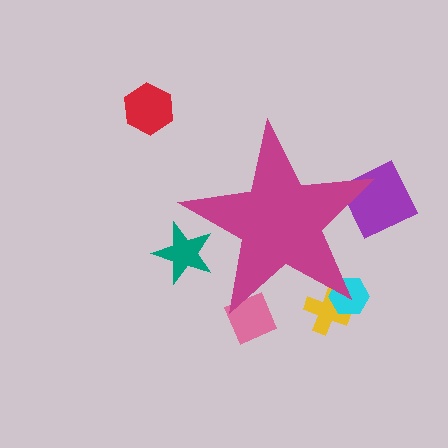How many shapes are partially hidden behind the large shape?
5 shapes are partially hidden.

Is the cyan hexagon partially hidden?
Yes, the cyan hexagon is partially hidden behind the magenta star.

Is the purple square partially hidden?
Yes, the purple square is partially hidden behind the magenta star.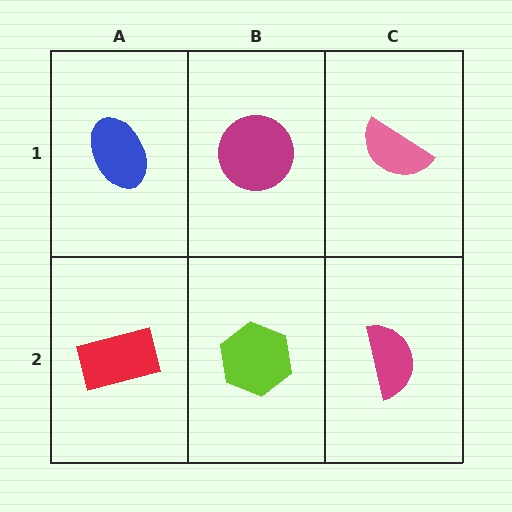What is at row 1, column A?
A blue ellipse.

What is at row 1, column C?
A pink semicircle.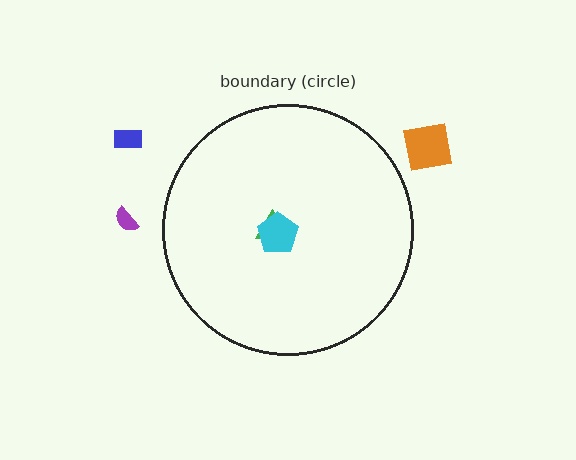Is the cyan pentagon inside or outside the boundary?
Inside.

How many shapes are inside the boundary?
2 inside, 3 outside.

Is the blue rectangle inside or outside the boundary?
Outside.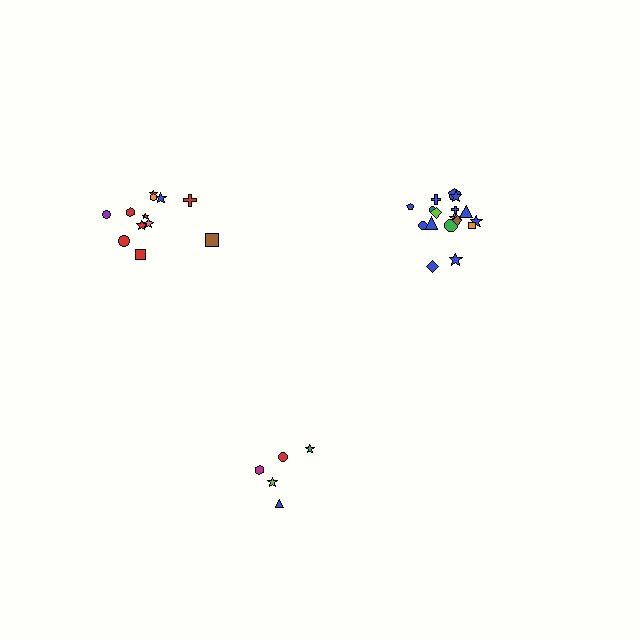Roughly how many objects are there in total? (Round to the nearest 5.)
Roughly 35 objects in total.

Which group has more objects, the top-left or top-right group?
The top-right group.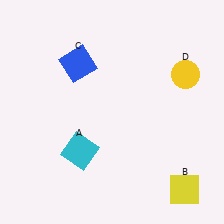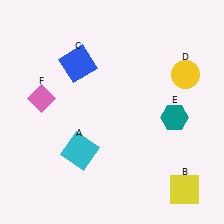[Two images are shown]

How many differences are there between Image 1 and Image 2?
There are 2 differences between the two images.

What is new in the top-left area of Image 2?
A pink diamond (F) was added in the top-left area of Image 2.